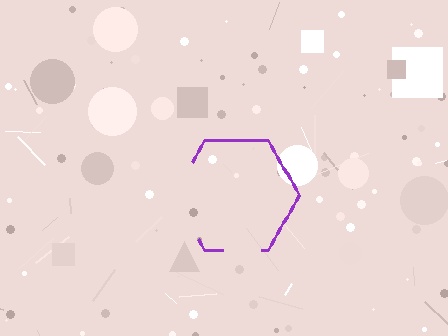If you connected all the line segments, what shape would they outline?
They would outline a hexagon.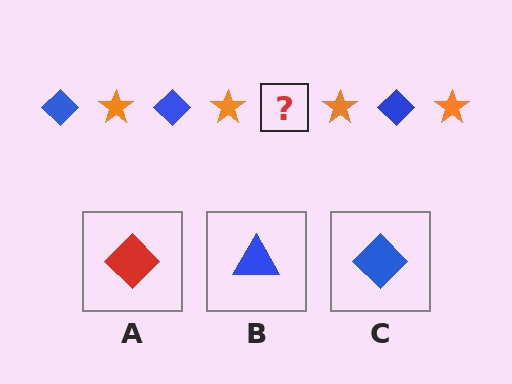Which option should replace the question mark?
Option C.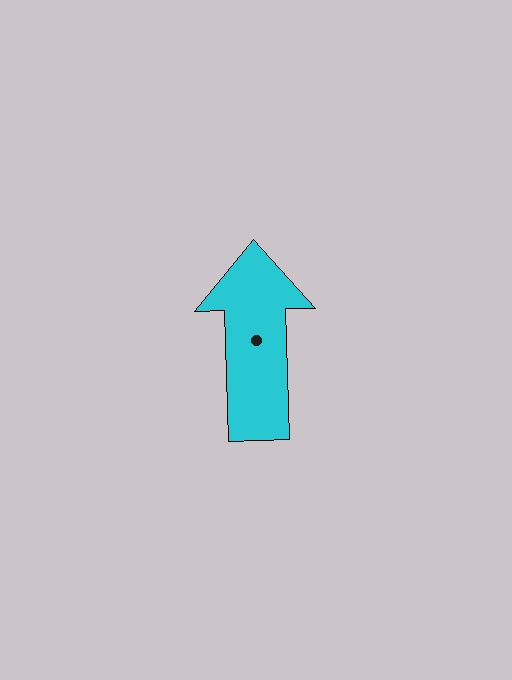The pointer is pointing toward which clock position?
Roughly 12 o'clock.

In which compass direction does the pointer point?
North.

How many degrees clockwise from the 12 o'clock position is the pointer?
Approximately 358 degrees.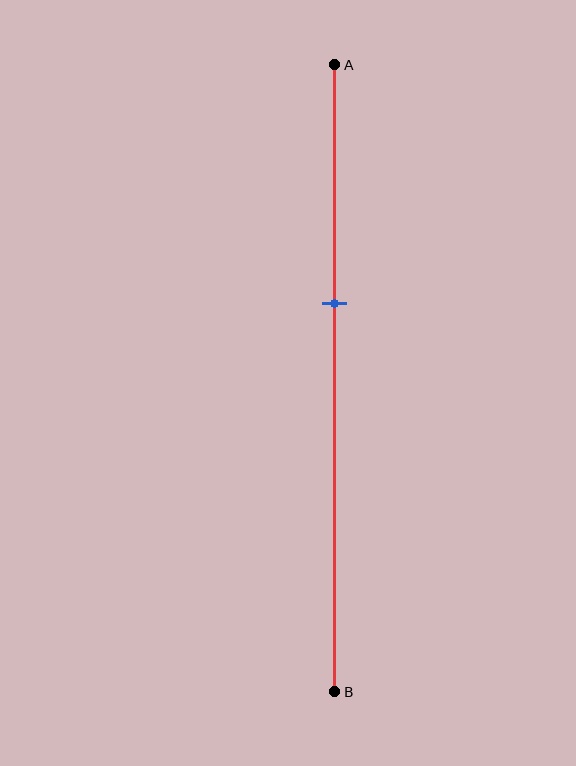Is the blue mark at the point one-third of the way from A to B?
No, the mark is at about 40% from A, not at the 33% one-third point.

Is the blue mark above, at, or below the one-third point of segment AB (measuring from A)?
The blue mark is below the one-third point of segment AB.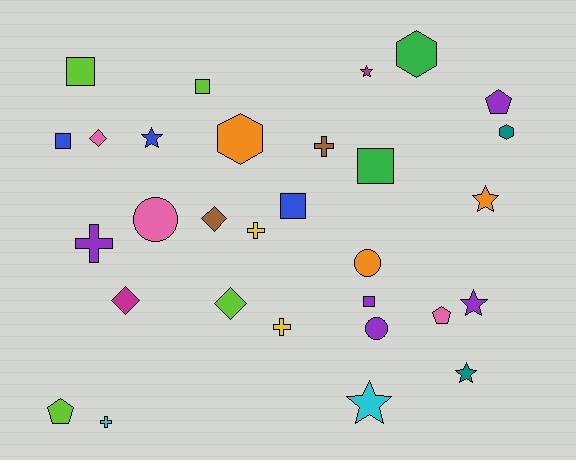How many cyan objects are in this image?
There are 2 cyan objects.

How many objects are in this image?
There are 30 objects.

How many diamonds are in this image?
There are 4 diamonds.